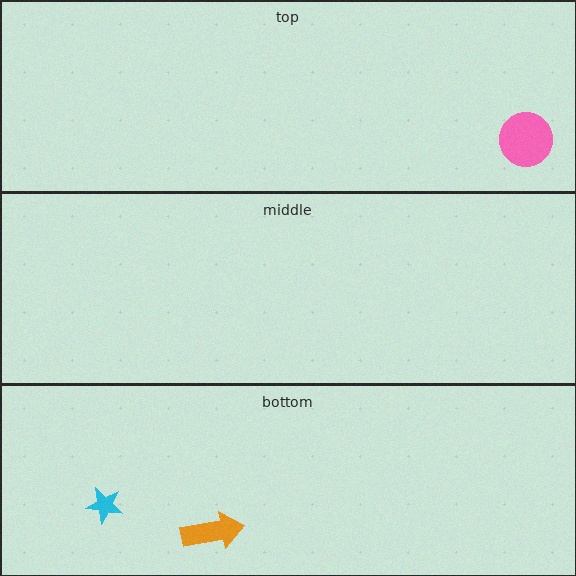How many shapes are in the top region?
1.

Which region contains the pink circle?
The top region.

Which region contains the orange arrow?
The bottom region.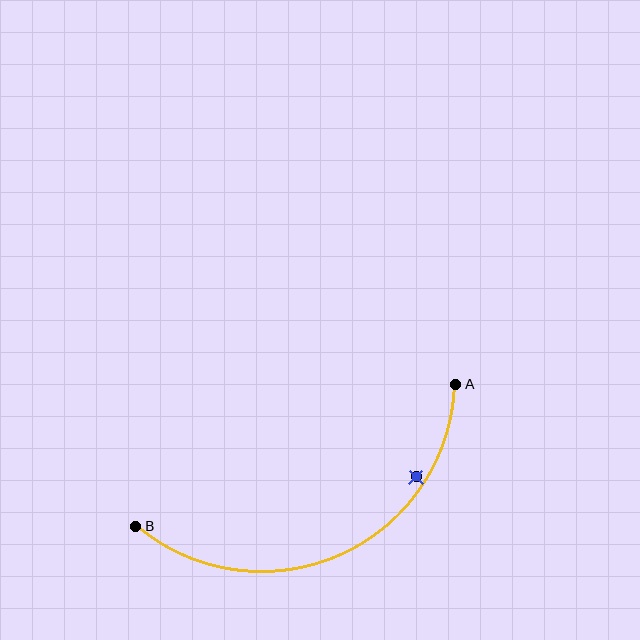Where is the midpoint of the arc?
The arc midpoint is the point on the curve farthest from the straight line joining A and B. It sits below that line.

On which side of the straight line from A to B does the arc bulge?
The arc bulges below the straight line connecting A and B.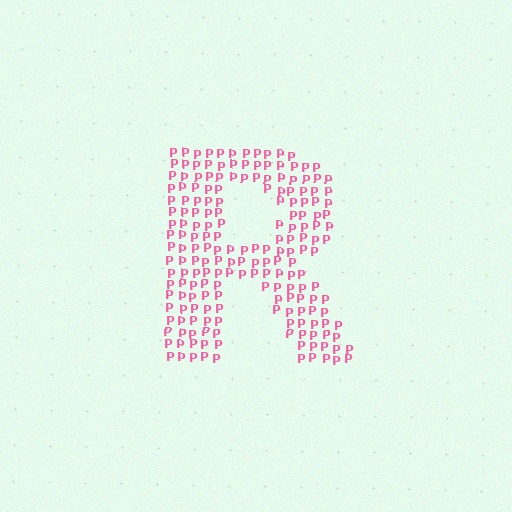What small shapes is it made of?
It is made of small letter P's.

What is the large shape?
The large shape is the letter R.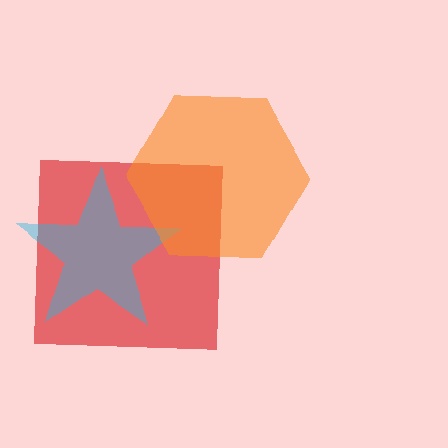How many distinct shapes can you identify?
There are 3 distinct shapes: a red square, a cyan star, an orange hexagon.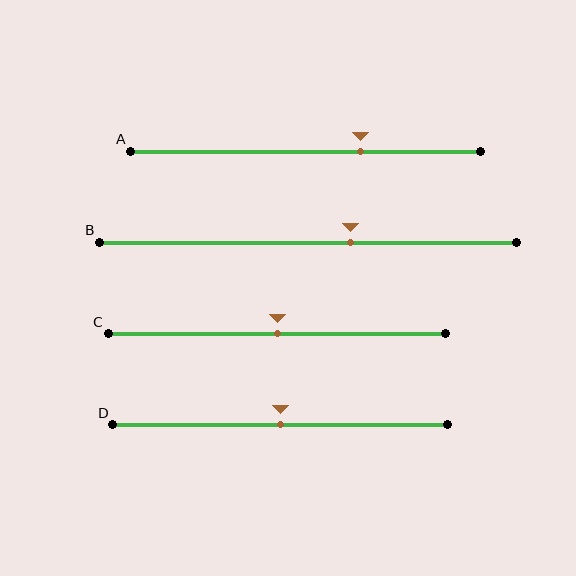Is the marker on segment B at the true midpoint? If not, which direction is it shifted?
No, the marker on segment B is shifted to the right by about 10% of the segment length.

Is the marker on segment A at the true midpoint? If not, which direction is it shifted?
No, the marker on segment A is shifted to the right by about 16% of the segment length.